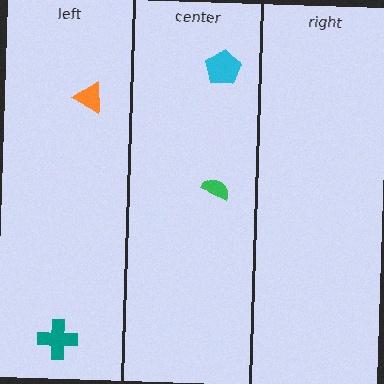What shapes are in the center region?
The green semicircle, the cyan pentagon.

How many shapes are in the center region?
2.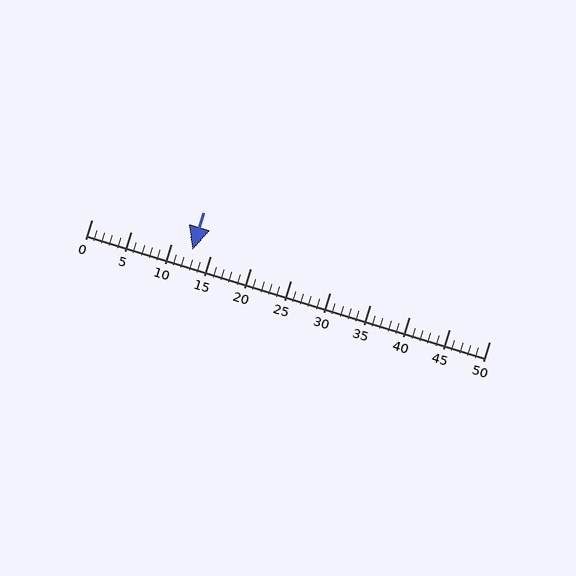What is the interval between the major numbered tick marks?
The major tick marks are spaced 5 units apart.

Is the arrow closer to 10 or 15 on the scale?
The arrow is closer to 15.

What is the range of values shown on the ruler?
The ruler shows values from 0 to 50.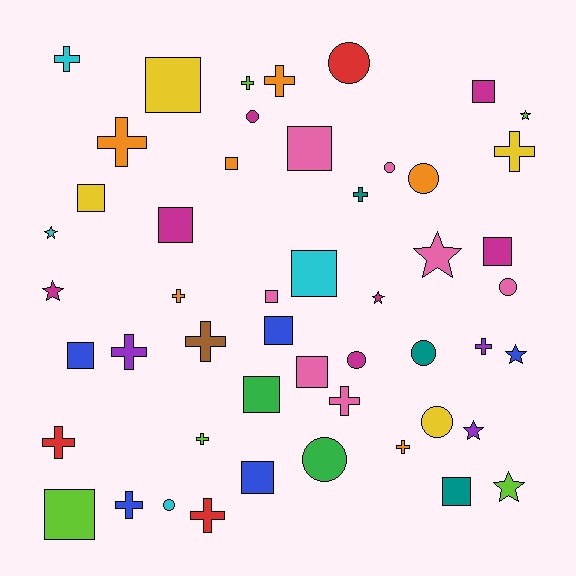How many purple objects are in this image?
There are 3 purple objects.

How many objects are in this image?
There are 50 objects.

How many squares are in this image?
There are 16 squares.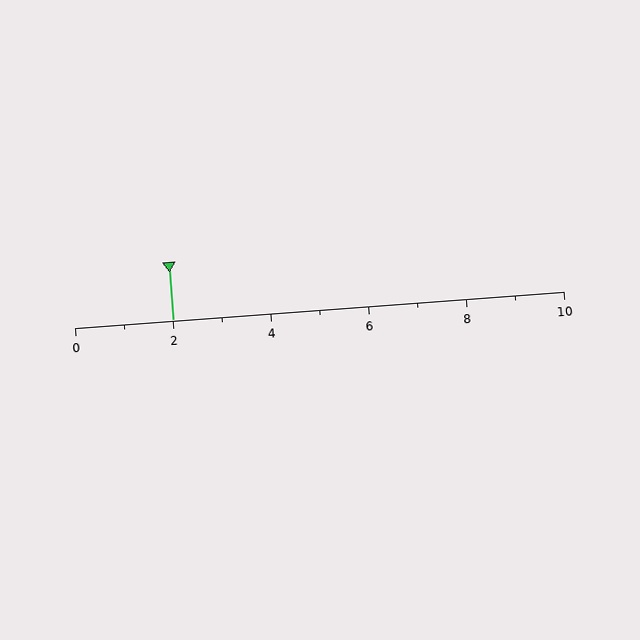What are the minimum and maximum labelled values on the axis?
The axis runs from 0 to 10.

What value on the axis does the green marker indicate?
The marker indicates approximately 2.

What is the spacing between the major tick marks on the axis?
The major ticks are spaced 2 apart.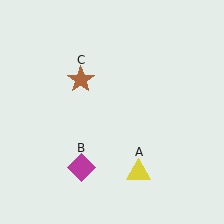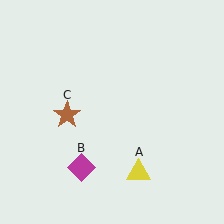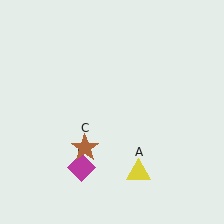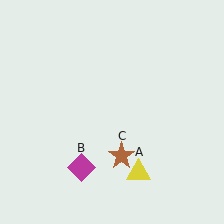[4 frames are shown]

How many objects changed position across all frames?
1 object changed position: brown star (object C).